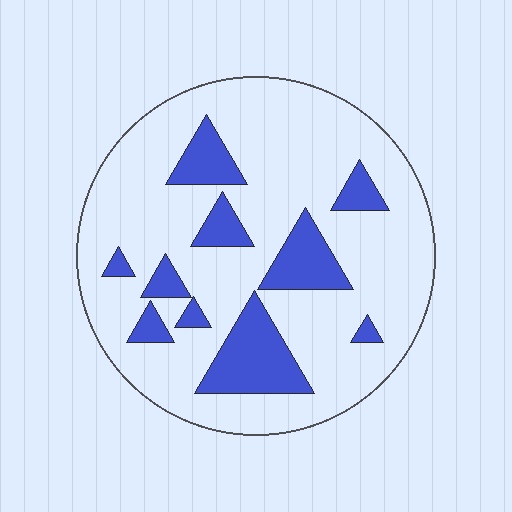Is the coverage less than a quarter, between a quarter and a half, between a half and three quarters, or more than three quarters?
Less than a quarter.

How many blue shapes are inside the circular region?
10.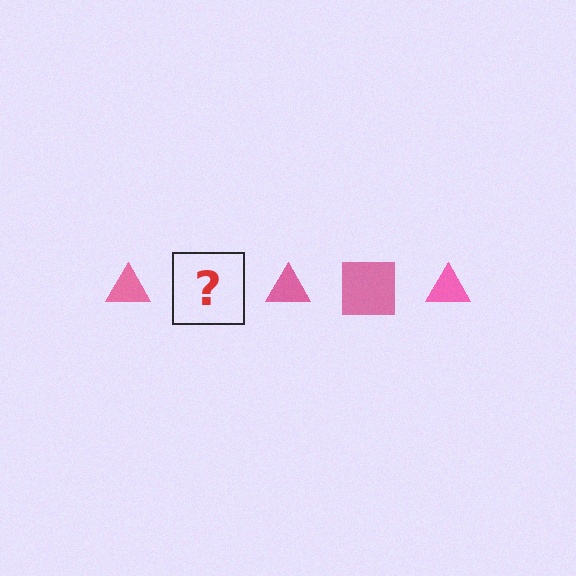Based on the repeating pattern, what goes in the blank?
The blank should be a pink square.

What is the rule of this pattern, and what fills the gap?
The rule is that the pattern cycles through triangle, square shapes in pink. The gap should be filled with a pink square.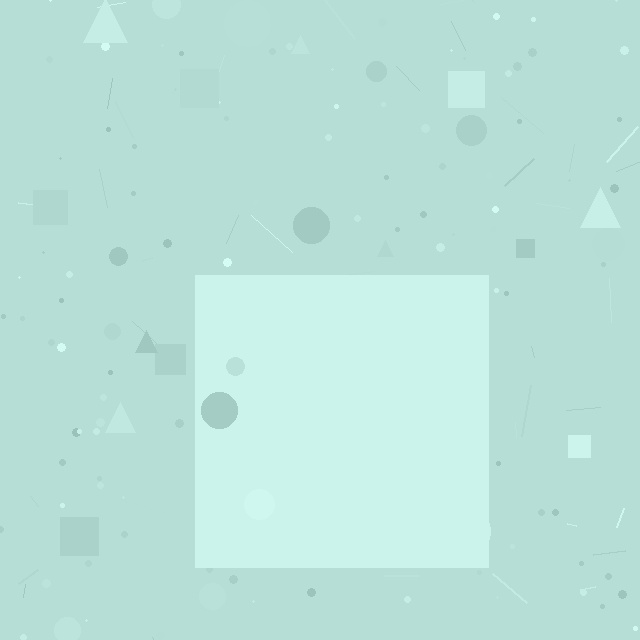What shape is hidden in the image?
A square is hidden in the image.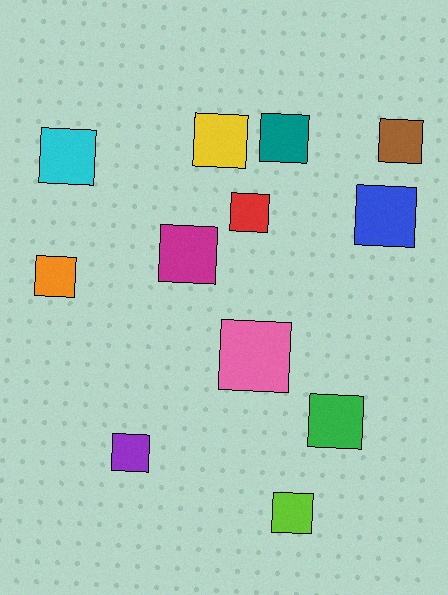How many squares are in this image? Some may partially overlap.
There are 12 squares.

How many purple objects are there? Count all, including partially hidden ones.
There is 1 purple object.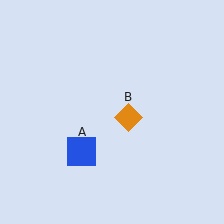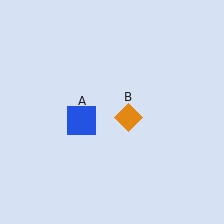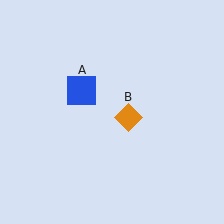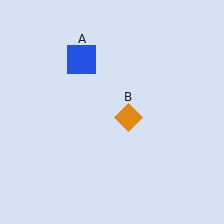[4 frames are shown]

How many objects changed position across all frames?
1 object changed position: blue square (object A).